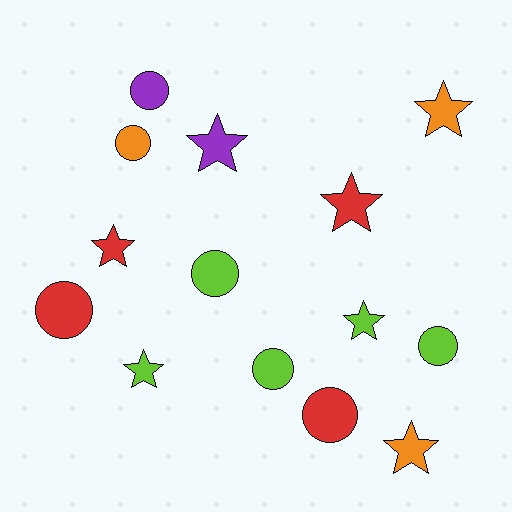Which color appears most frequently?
Lime, with 5 objects.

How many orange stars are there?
There are 2 orange stars.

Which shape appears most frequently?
Star, with 7 objects.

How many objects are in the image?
There are 14 objects.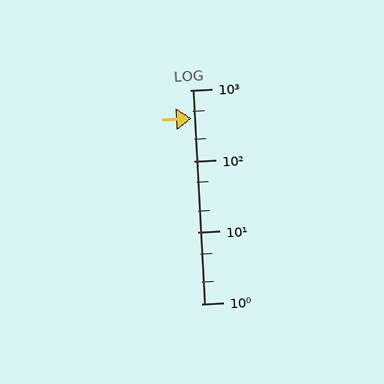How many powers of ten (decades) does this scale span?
The scale spans 3 decades, from 1 to 1000.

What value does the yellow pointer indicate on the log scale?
The pointer indicates approximately 400.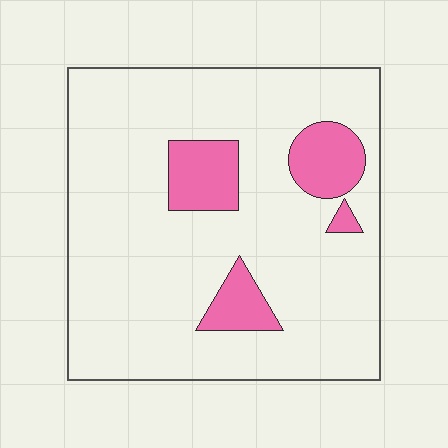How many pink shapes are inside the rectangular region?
4.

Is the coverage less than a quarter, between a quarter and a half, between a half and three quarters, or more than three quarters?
Less than a quarter.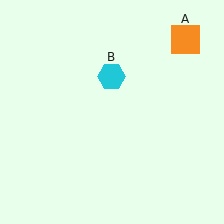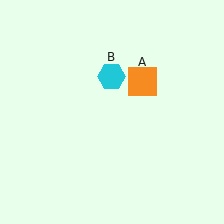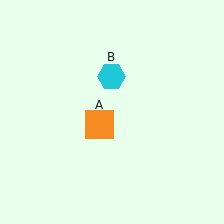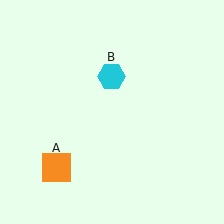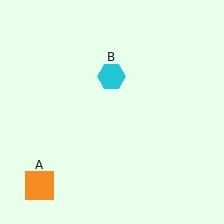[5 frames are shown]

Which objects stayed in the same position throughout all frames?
Cyan hexagon (object B) remained stationary.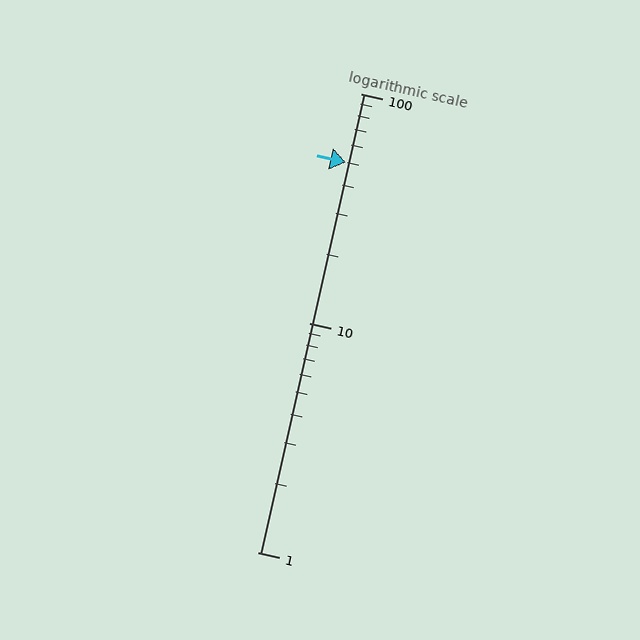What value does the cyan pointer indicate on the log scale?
The pointer indicates approximately 50.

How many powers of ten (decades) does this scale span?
The scale spans 2 decades, from 1 to 100.